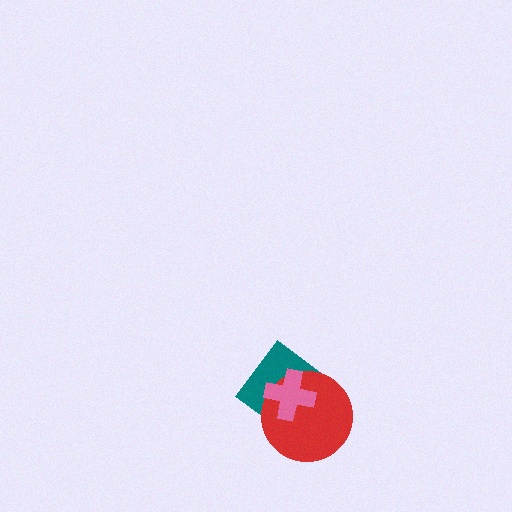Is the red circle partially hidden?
Yes, it is partially covered by another shape.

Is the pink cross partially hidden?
No, no other shape covers it.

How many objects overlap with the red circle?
2 objects overlap with the red circle.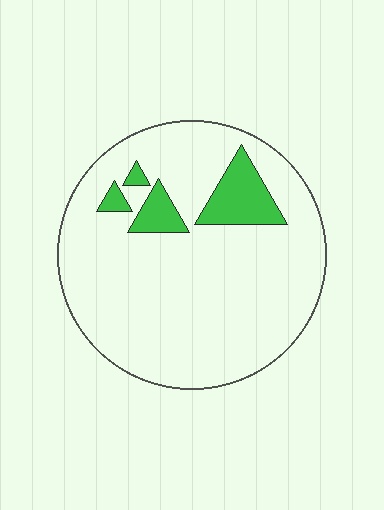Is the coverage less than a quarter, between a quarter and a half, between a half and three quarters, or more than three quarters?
Less than a quarter.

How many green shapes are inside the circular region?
4.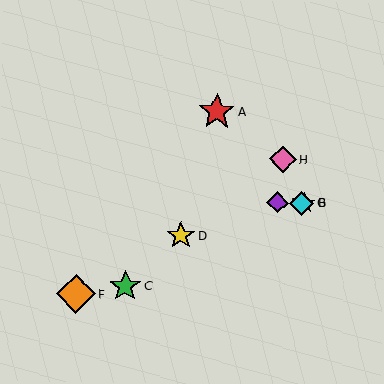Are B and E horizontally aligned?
Yes, both are at y≈203.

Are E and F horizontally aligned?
No, E is at y≈203 and F is at y≈294.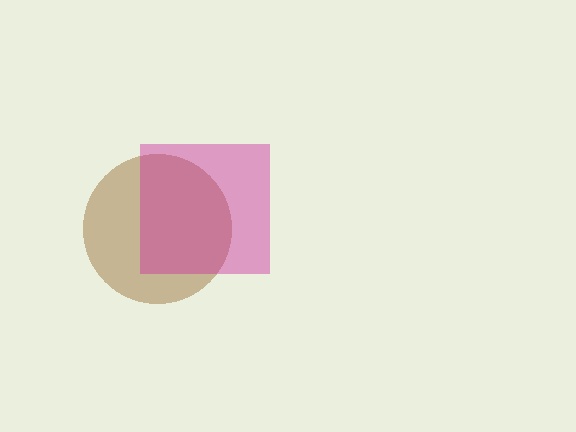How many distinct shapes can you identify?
There are 2 distinct shapes: a brown circle, a magenta square.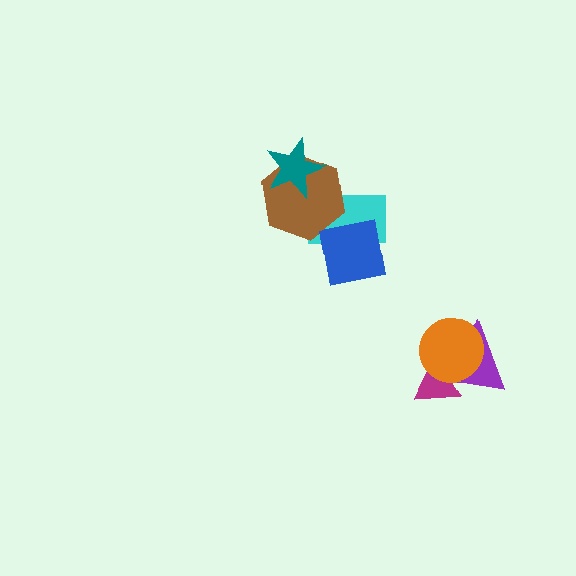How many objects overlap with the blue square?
2 objects overlap with the blue square.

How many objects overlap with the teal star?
1 object overlaps with the teal star.